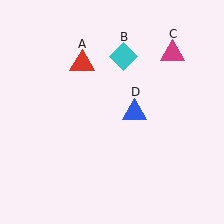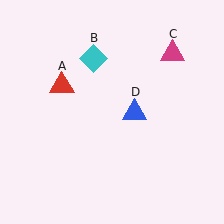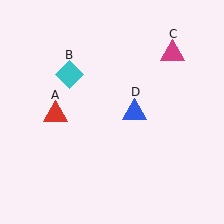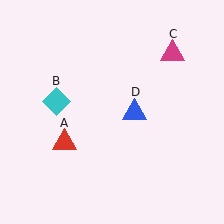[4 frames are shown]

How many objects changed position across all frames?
2 objects changed position: red triangle (object A), cyan diamond (object B).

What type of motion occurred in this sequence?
The red triangle (object A), cyan diamond (object B) rotated counterclockwise around the center of the scene.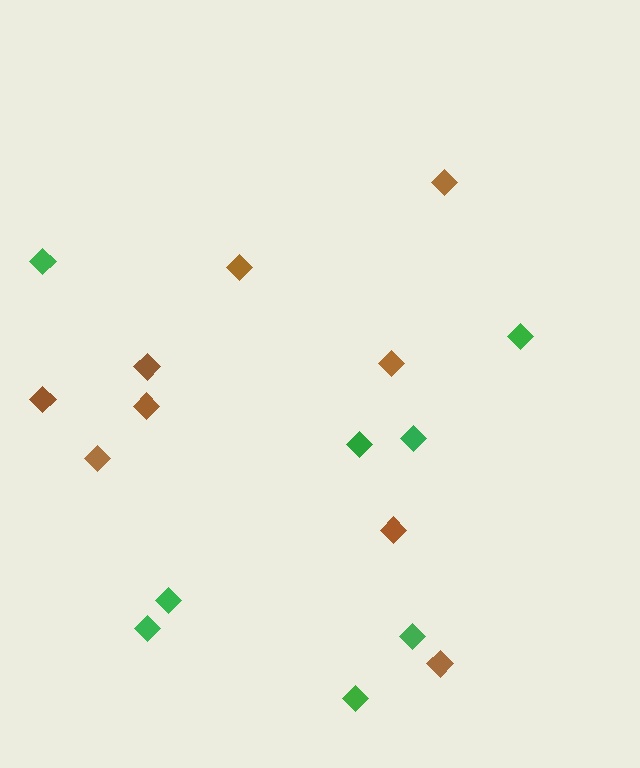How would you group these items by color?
There are 2 groups: one group of green diamonds (8) and one group of brown diamonds (9).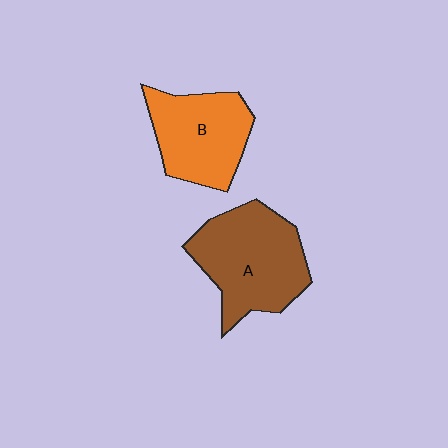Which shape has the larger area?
Shape A (brown).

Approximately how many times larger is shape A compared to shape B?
Approximately 1.3 times.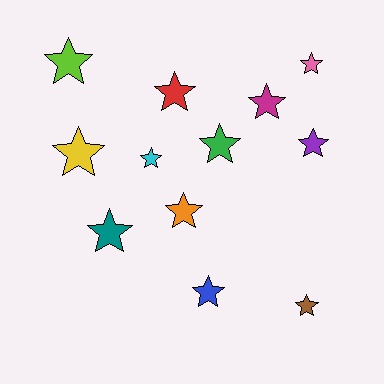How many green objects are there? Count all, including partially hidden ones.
There is 1 green object.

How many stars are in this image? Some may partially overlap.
There are 12 stars.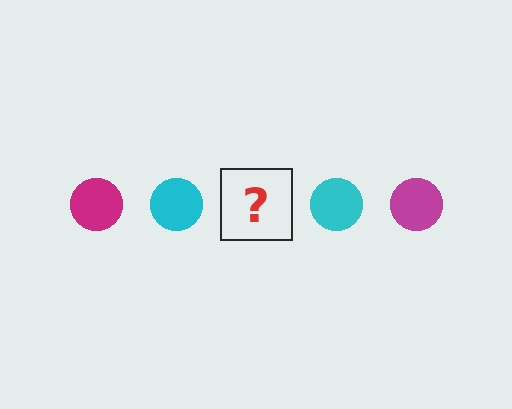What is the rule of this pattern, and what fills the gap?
The rule is that the pattern cycles through magenta, cyan circles. The gap should be filled with a magenta circle.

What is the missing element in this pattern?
The missing element is a magenta circle.